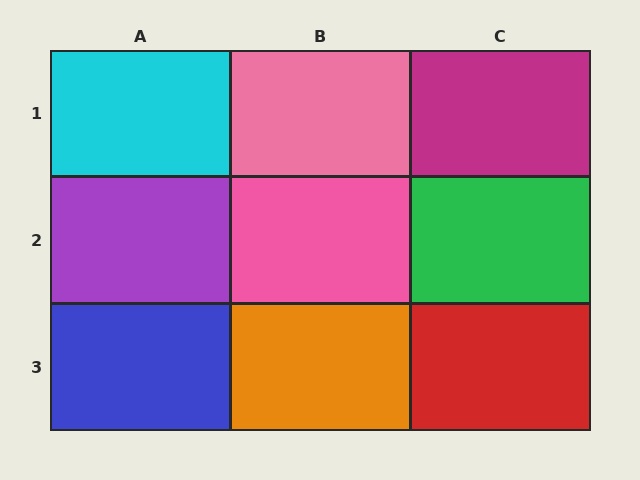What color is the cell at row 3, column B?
Orange.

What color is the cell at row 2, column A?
Purple.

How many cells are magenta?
1 cell is magenta.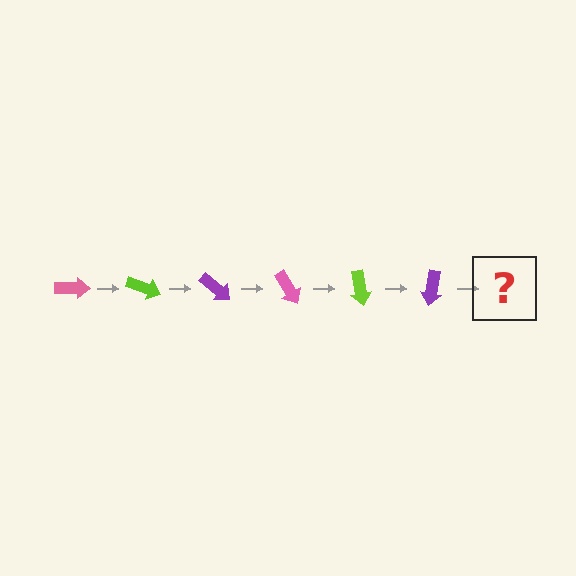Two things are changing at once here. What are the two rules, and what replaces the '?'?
The two rules are that it rotates 20 degrees each step and the color cycles through pink, lime, and purple. The '?' should be a pink arrow, rotated 120 degrees from the start.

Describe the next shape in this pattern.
It should be a pink arrow, rotated 120 degrees from the start.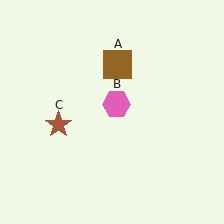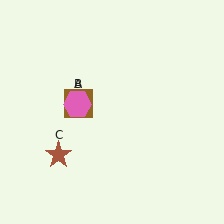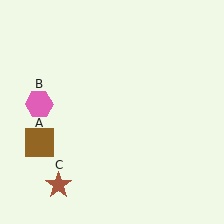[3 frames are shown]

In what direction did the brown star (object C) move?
The brown star (object C) moved down.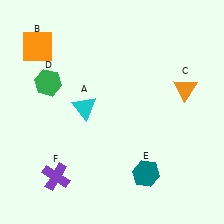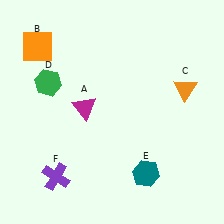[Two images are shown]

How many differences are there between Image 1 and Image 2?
There is 1 difference between the two images.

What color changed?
The triangle (A) changed from cyan in Image 1 to magenta in Image 2.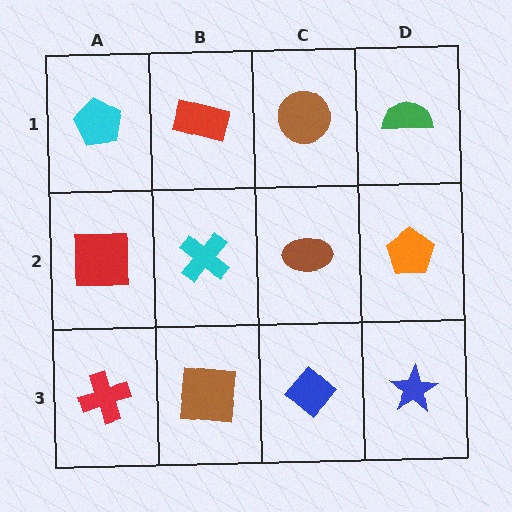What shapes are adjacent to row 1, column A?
A red square (row 2, column A), a red rectangle (row 1, column B).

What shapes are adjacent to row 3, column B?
A cyan cross (row 2, column B), a red cross (row 3, column A), a blue diamond (row 3, column C).